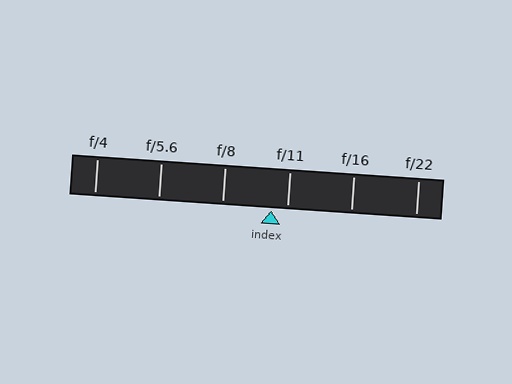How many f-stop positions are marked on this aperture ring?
There are 6 f-stop positions marked.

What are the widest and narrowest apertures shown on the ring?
The widest aperture shown is f/4 and the narrowest is f/22.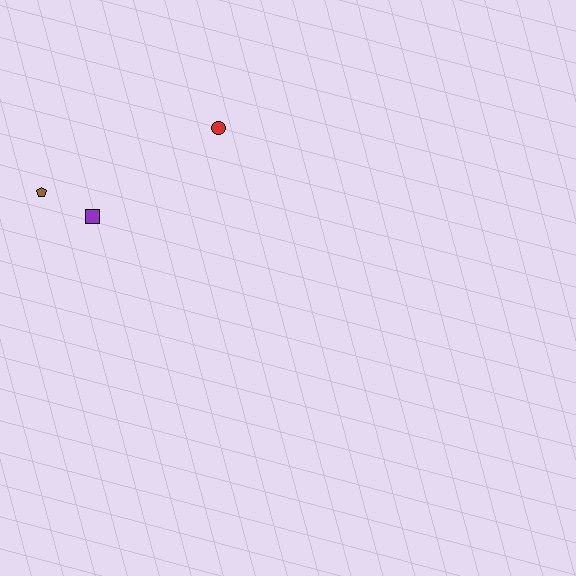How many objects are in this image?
There are 3 objects.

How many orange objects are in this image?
There are no orange objects.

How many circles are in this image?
There is 1 circle.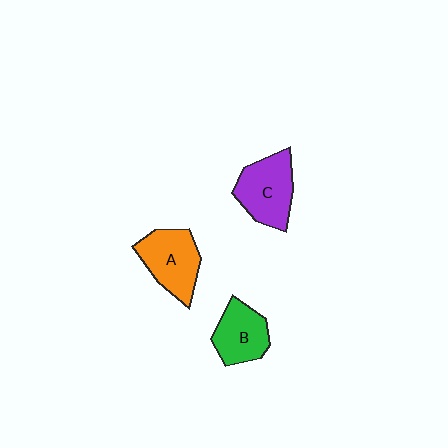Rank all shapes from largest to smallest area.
From largest to smallest: C (purple), A (orange), B (green).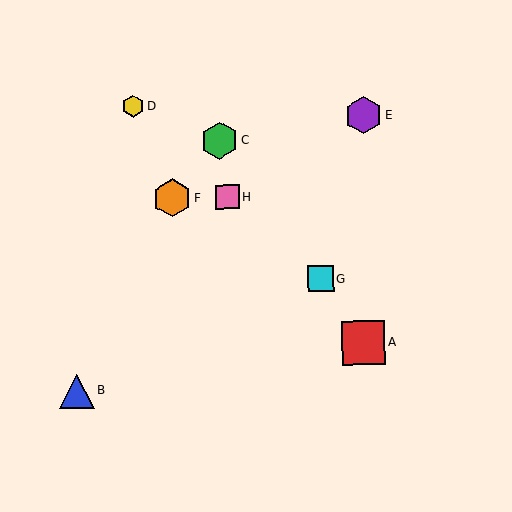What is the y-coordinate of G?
Object G is at y≈279.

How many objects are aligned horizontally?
2 objects (F, H) are aligned horizontally.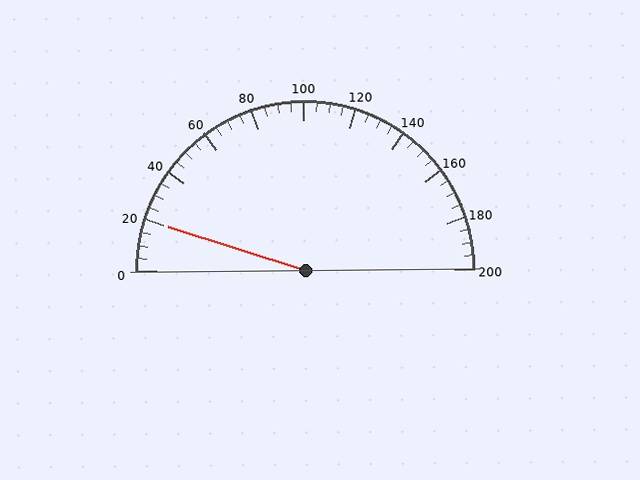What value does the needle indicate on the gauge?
The needle indicates approximately 20.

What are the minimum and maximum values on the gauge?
The gauge ranges from 0 to 200.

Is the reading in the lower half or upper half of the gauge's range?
The reading is in the lower half of the range (0 to 200).